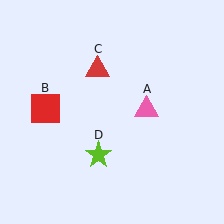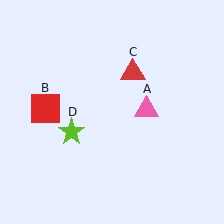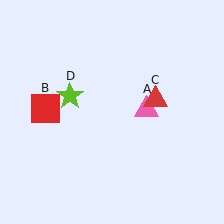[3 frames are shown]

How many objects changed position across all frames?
2 objects changed position: red triangle (object C), lime star (object D).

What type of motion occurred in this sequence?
The red triangle (object C), lime star (object D) rotated clockwise around the center of the scene.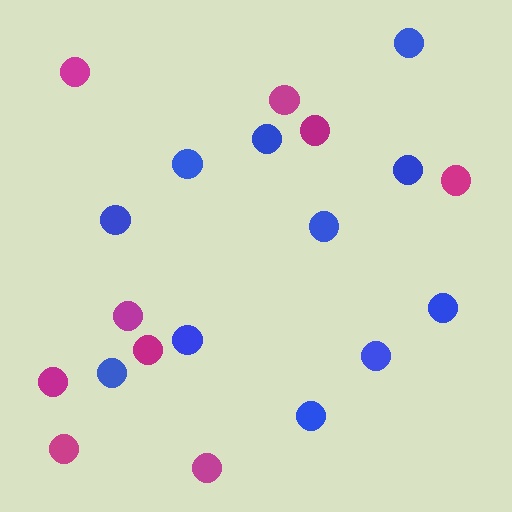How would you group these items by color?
There are 2 groups: one group of magenta circles (9) and one group of blue circles (11).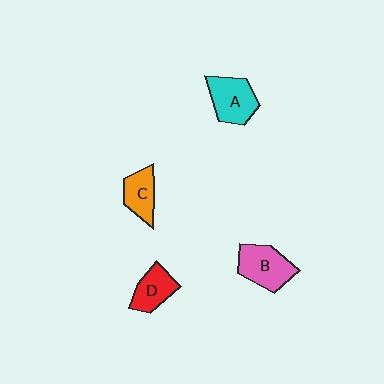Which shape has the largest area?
Shape B (pink).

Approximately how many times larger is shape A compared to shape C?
Approximately 1.4 times.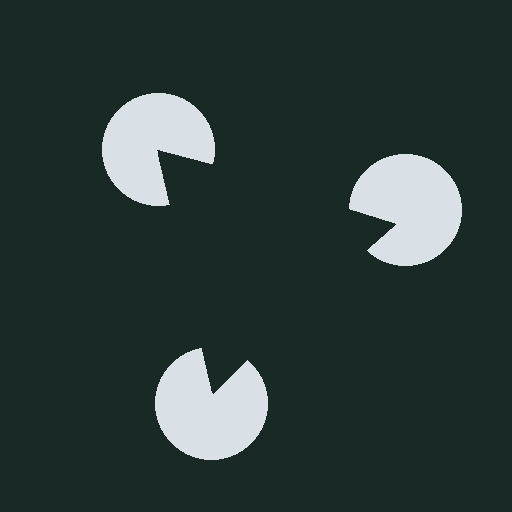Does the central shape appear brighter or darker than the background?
It typically appears slightly darker than the background, even though no actual brightness change is drawn.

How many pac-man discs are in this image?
There are 3 — one at each vertex of the illusory triangle.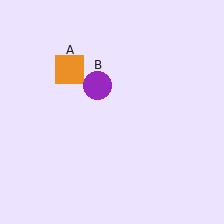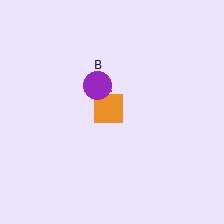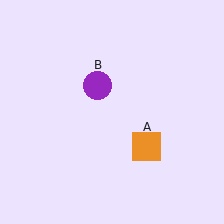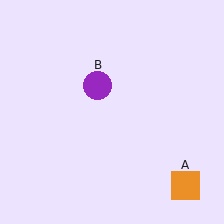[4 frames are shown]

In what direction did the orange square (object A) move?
The orange square (object A) moved down and to the right.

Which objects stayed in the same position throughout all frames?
Purple circle (object B) remained stationary.